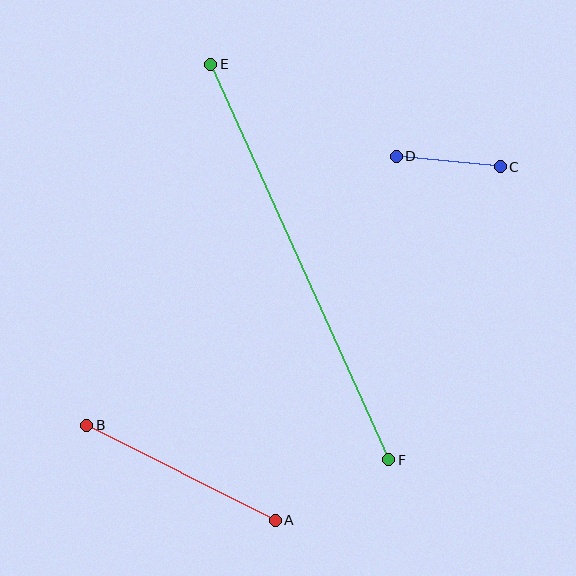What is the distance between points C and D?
The distance is approximately 104 pixels.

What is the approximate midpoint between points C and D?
The midpoint is at approximately (448, 161) pixels.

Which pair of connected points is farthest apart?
Points E and F are farthest apart.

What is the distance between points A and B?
The distance is approximately 211 pixels.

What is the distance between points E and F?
The distance is approximately 433 pixels.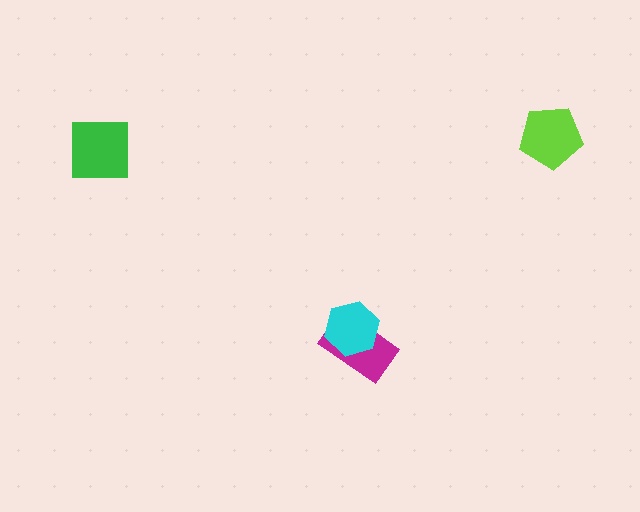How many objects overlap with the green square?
0 objects overlap with the green square.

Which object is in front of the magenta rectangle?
The cyan hexagon is in front of the magenta rectangle.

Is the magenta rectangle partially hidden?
Yes, it is partially covered by another shape.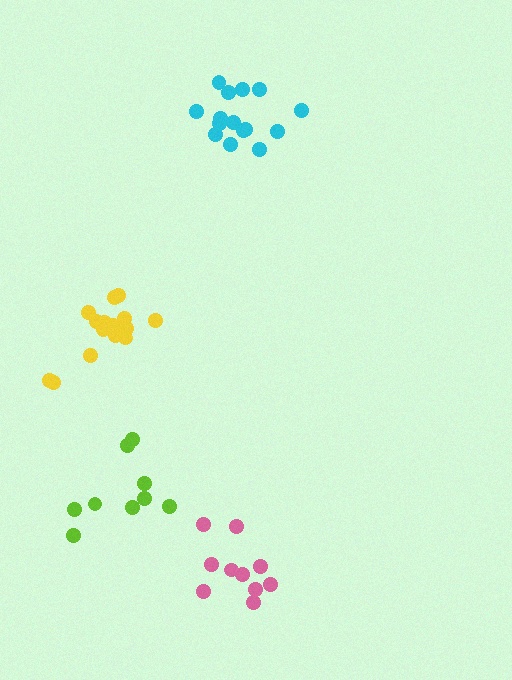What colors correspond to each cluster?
The clusters are colored: cyan, yellow, pink, lime.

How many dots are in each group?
Group 1: 15 dots, Group 2: 15 dots, Group 3: 10 dots, Group 4: 9 dots (49 total).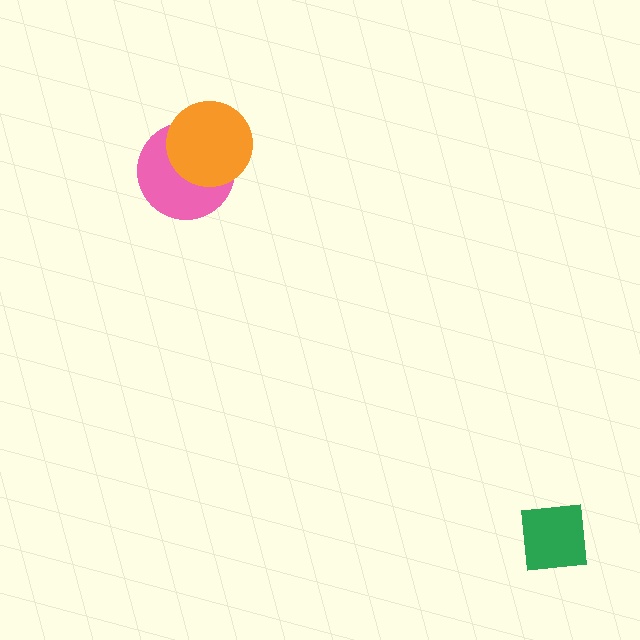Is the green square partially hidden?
No, no other shape covers it.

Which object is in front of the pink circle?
The orange circle is in front of the pink circle.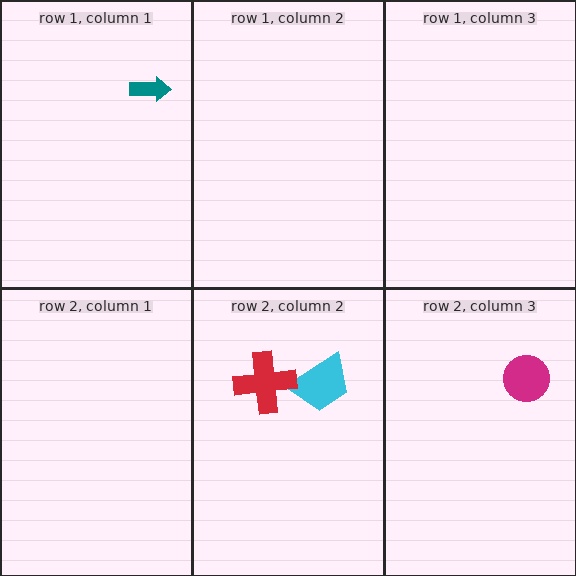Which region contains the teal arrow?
The row 1, column 1 region.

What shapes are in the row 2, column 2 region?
The cyan trapezoid, the red cross.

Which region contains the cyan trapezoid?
The row 2, column 2 region.